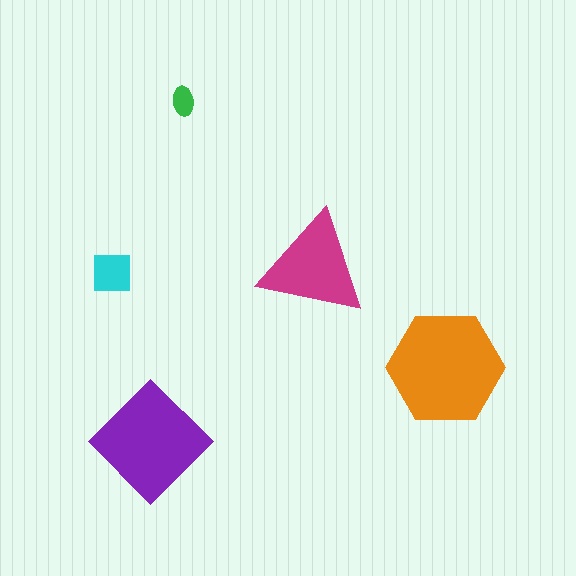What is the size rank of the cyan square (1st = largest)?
4th.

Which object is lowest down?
The purple diamond is bottommost.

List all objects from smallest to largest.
The green ellipse, the cyan square, the magenta triangle, the purple diamond, the orange hexagon.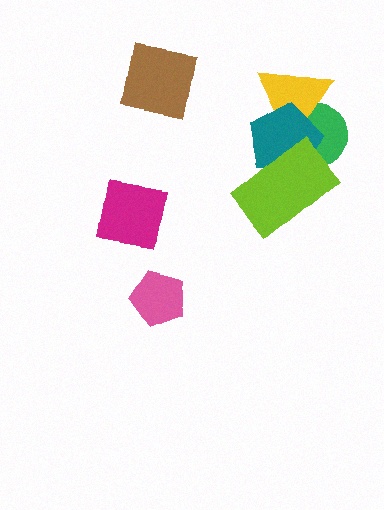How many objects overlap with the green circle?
3 objects overlap with the green circle.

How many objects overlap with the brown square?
0 objects overlap with the brown square.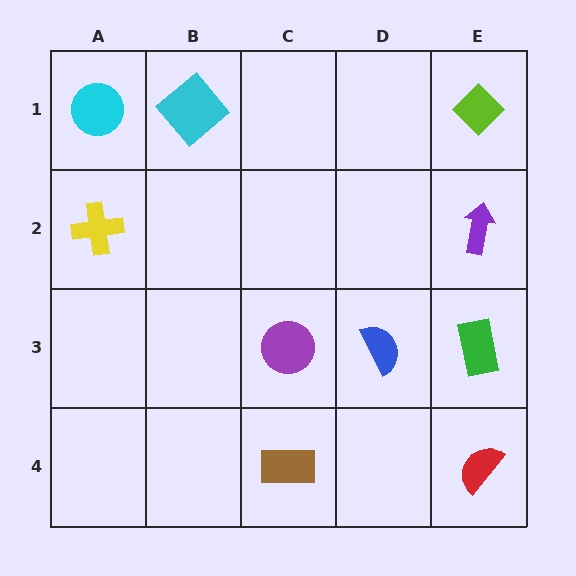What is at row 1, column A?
A cyan circle.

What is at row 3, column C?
A purple circle.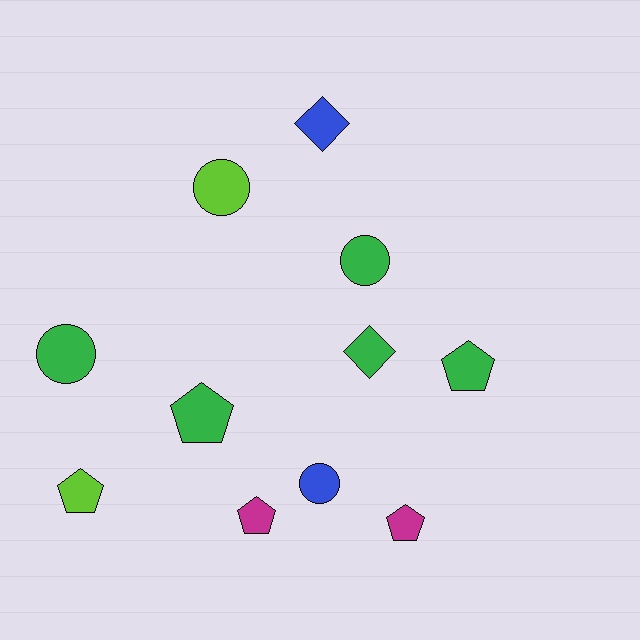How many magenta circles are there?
There are no magenta circles.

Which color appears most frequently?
Green, with 5 objects.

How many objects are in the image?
There are 11 objects.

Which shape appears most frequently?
Pentagon, with 5 objects.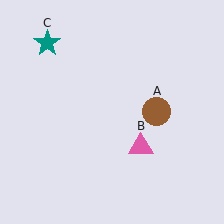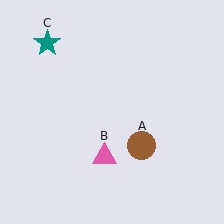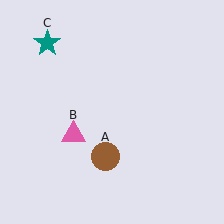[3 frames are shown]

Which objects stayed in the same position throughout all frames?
Teal star (object C) remained stationary.